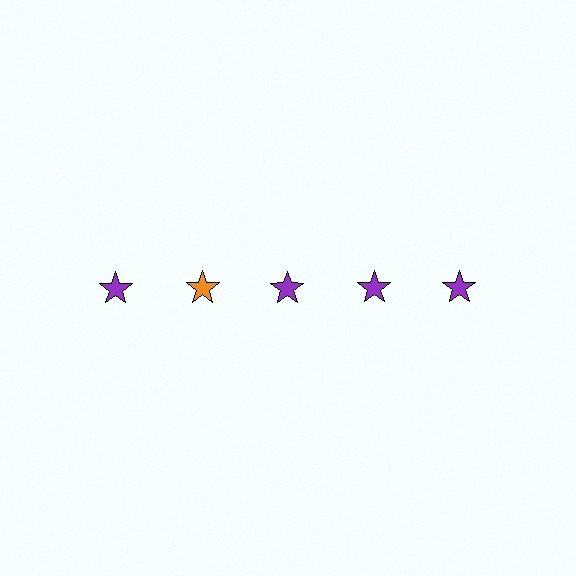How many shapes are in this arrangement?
There are 5 shapes arranged in a grid pattern.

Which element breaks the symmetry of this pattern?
The orange star in the top row, second from left column breaks the symmetry. All other shapes are purple stars.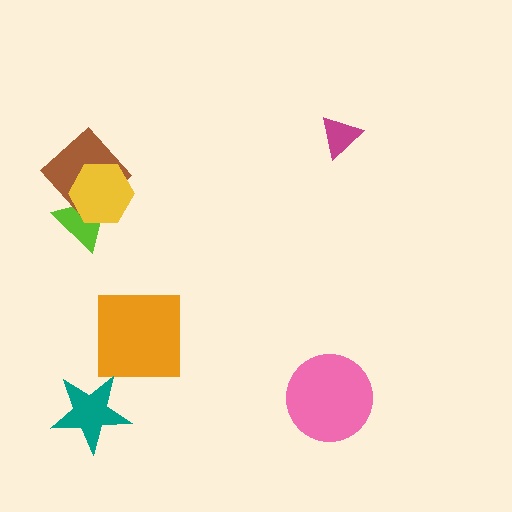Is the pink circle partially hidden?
No, no other shape covers it.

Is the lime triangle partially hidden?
Yes, it is partially covered by another shape.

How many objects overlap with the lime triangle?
2 objects overlap with the lime triangle.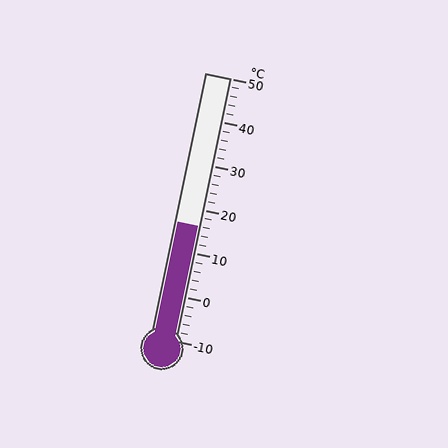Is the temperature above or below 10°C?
The temperature is above 10°C.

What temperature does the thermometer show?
The thermometer shows approximately 16°C.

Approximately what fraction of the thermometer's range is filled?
The thermometer is filled to approximately 45% of its range.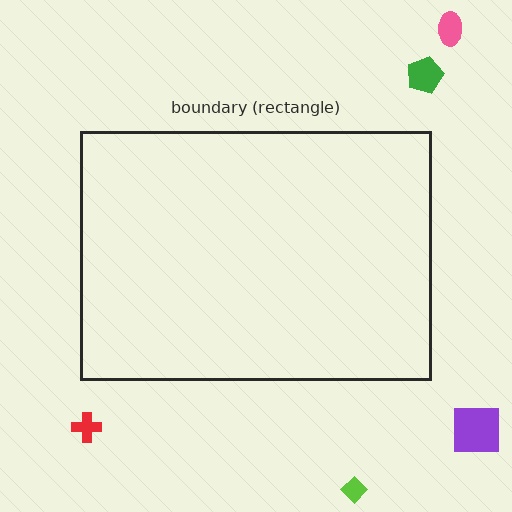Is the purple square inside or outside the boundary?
Outside.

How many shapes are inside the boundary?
0 inside, 5 outside.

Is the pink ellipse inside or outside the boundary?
Outside.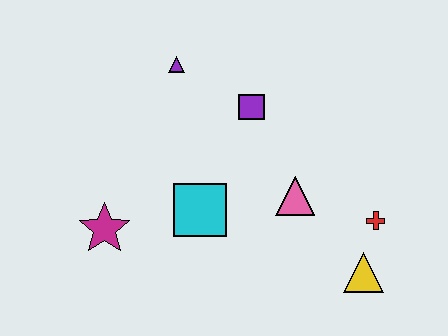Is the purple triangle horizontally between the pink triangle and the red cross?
No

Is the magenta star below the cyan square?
Yes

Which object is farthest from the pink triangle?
The magenta star is farthest from the pink triangle.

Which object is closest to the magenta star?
The cyan square is closest to the magenta star.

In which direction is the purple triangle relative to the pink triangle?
The purple triangle is above the pink triangle.